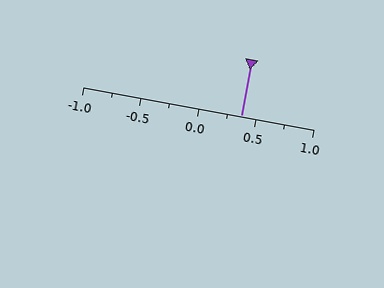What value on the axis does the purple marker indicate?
The marker indicates approximately 0.38.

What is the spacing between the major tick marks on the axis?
The major ticks are spaced 0.5 apart.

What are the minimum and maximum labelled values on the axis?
The axis runs from -1.0 to 1.0.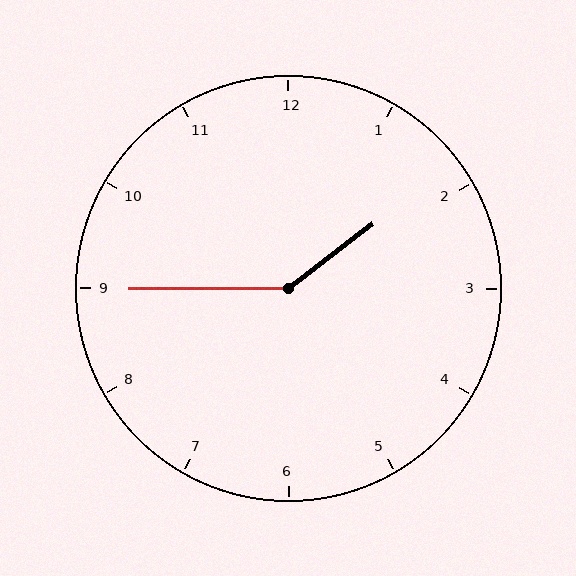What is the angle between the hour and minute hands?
Approximately 142 degrees.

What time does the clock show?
1:45.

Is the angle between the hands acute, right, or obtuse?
It is obtuse.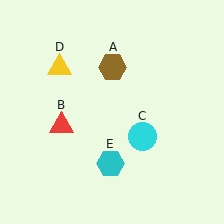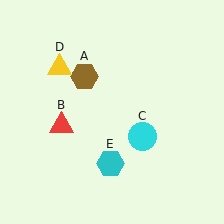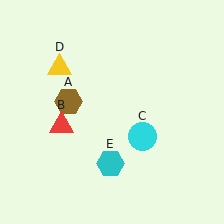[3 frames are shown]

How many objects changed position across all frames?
1 object changed position: brown hexagon (object A).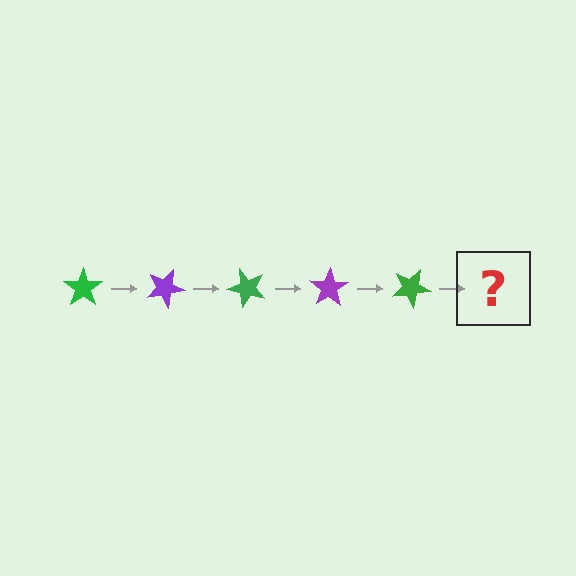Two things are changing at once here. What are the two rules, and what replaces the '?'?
The two rules are that it rotates 25 degrees each step and the color cycles through green and purple. The '?' should be a purple star, rotated 125 degrees from the start.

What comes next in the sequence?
The next element should be a purple star, rotated 125 degrees from the start.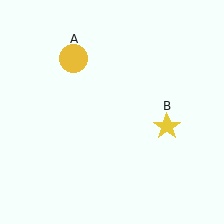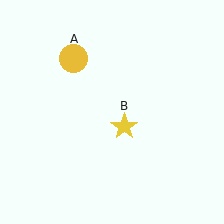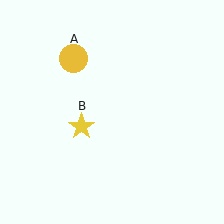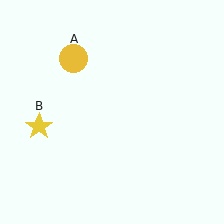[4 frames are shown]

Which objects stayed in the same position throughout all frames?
Yellow circle (object A) remained stationary.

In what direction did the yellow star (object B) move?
The yellow star (object B) moved left.